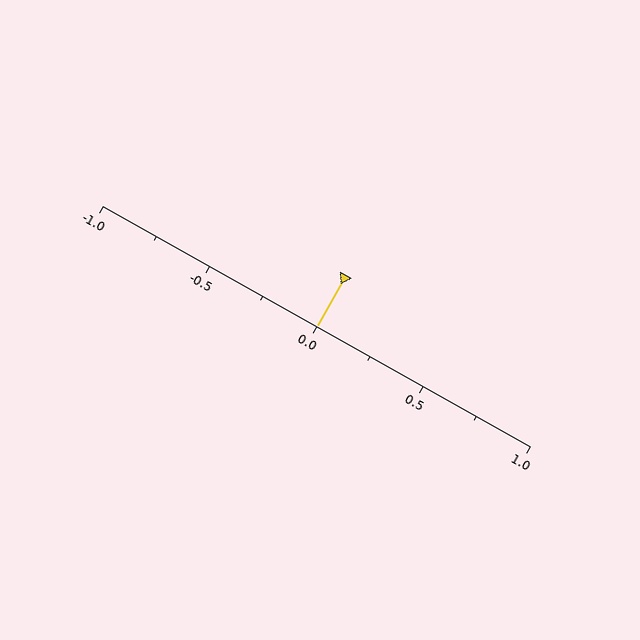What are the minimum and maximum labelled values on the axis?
The axis runs from -1.0 to 1.0.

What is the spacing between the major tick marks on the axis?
The major ticks are spaced 0.5 apart.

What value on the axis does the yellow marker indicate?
The marker indicates approximately 0.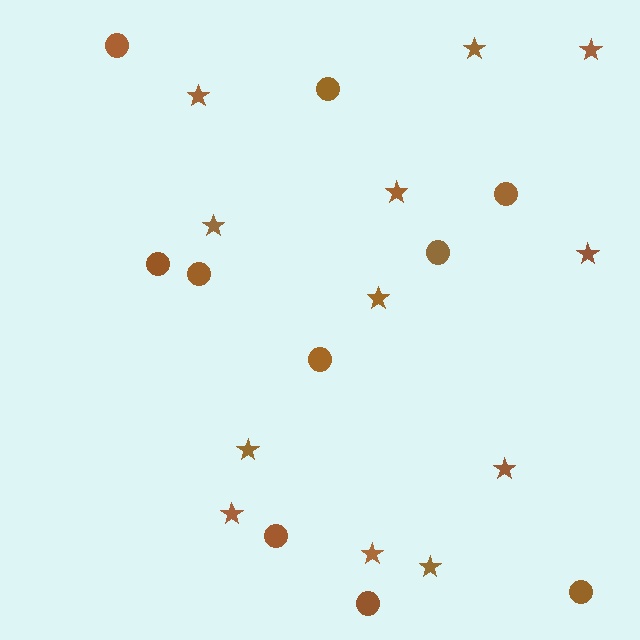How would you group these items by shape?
There are 2 groups: one group of stars (12) and one group of circles (10).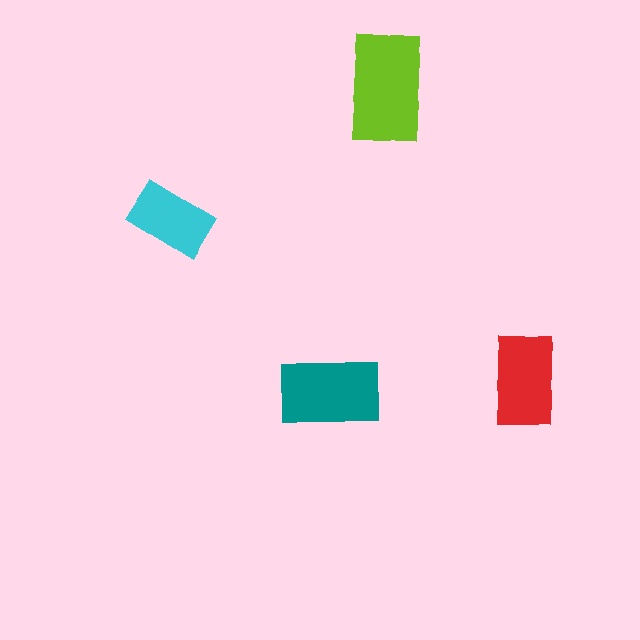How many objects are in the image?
There are 4 objects in the image.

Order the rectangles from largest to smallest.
the lime one, the teal one, the red one, the cyan one.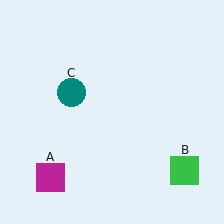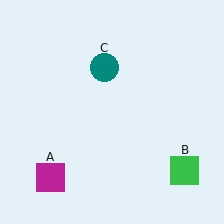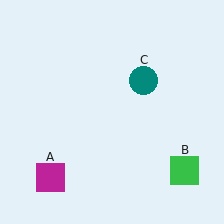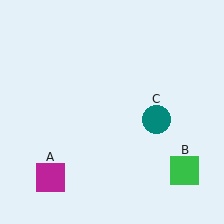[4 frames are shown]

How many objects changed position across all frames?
1 object changed position: teal circle (object C).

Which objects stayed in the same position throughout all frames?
Magenta square (object A) and green square (object B) remained stationary.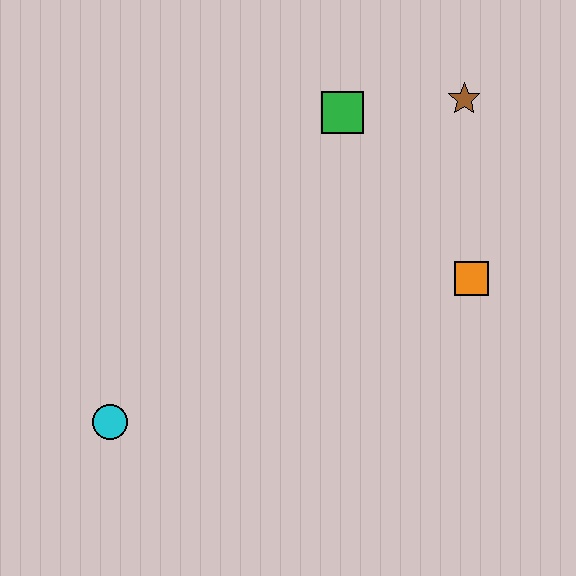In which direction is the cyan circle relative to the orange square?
The cyan circle is to the left of the orange square.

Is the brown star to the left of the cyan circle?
No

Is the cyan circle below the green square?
Yes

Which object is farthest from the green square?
The cyan circle is farthest from the green square.